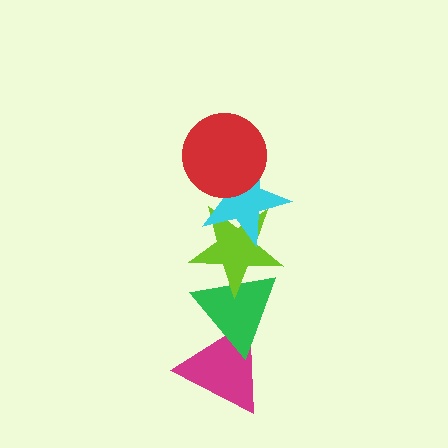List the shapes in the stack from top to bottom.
From top to bottom: the red circle, the cyan star, the lime star, the green triangle, the magenta triangle.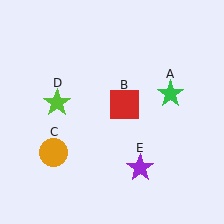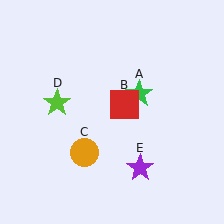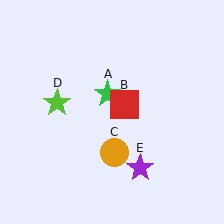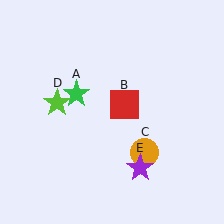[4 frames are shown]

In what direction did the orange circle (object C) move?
The orange circle (object C) moved right.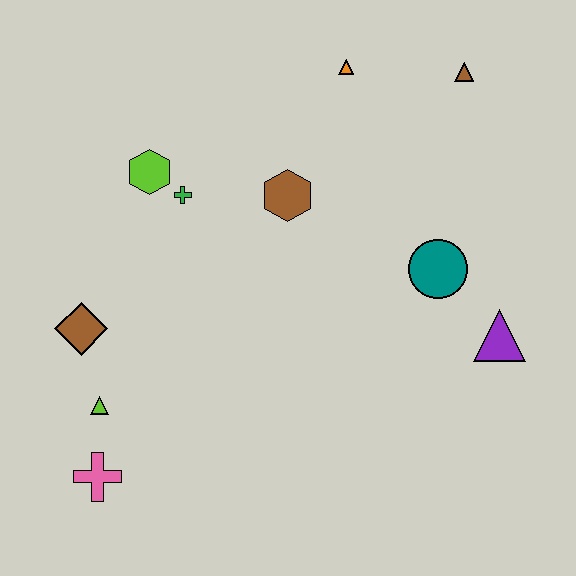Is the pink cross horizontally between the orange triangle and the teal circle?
No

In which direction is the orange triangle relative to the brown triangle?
The orange triangle is to the left of the brown triangle.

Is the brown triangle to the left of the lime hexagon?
No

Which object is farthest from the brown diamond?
The brown triangle is farthest from the brown diamond.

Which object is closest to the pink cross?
The lime triangle is closest to the pink cross.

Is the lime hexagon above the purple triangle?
Yes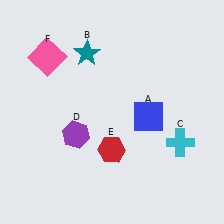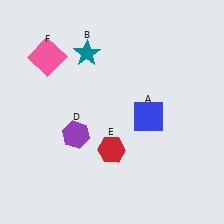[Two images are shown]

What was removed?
The cyan cross (C) was removed in Image 2.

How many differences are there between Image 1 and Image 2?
There is 1 difference between the two images.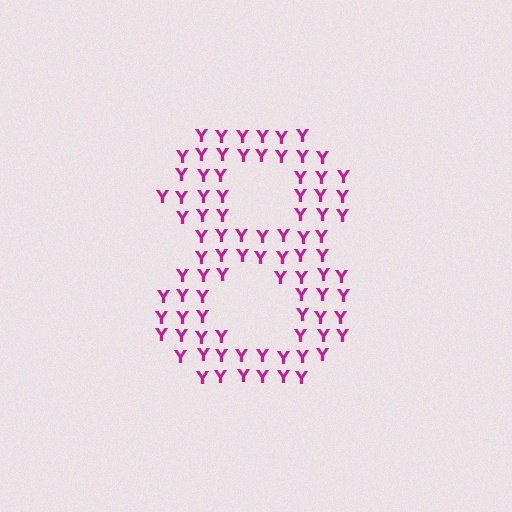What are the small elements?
The small elements are letter Y's.